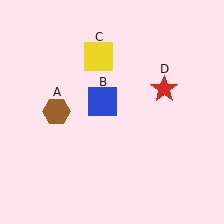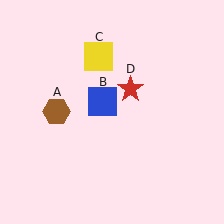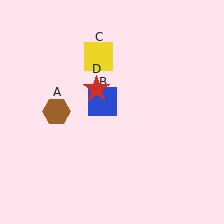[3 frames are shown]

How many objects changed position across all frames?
1 object changed position: red star (object D).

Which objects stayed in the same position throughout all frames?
Brown hexagon (object A) and blue square (object B) and yellow square (object C) remained stationary.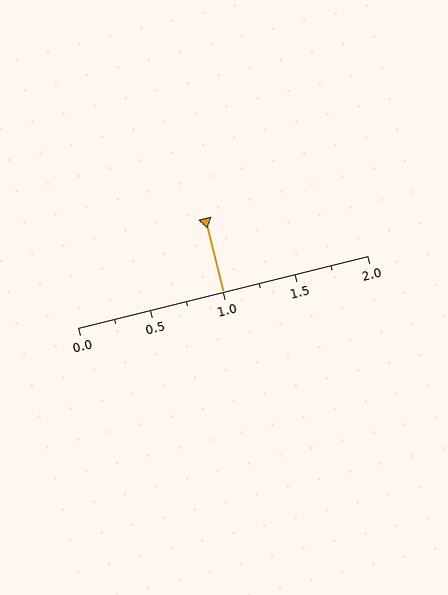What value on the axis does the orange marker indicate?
The marker indicates approximately 1.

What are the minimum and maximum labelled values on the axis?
The axis runs from 0.0 to 2.0.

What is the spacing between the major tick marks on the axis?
The major ticks are spaced 0.5 apart.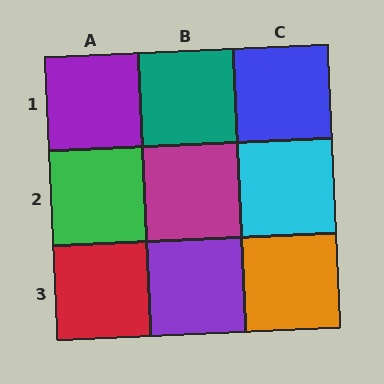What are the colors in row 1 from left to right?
Purple, teal, blue.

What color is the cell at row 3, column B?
Purple.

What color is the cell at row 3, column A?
Red.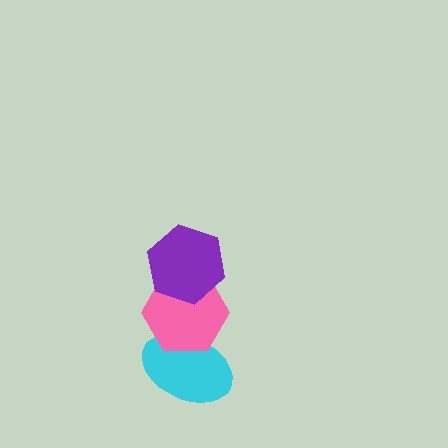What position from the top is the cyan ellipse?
The cyan ellipse is 3rd from the top.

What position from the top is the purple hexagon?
The purple hexagon is 1st from the top.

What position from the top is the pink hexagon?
The pink hexagon is 2nd from the top.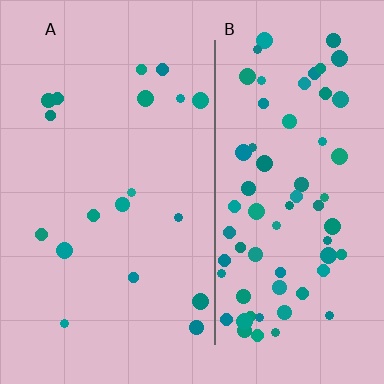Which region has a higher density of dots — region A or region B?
B (the right).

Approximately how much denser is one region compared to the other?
Approximately 3.8× — region B over region A.